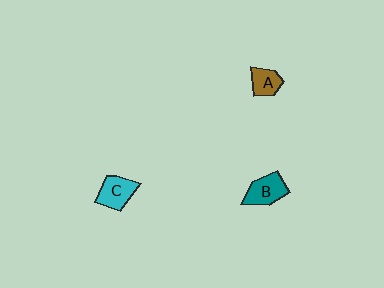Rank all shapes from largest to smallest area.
From largest to smallest: B (teal), C (cyan), A (brown).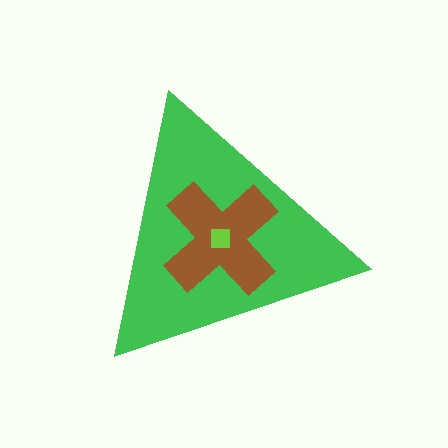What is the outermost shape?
The green triangle.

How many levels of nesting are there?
3.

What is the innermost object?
The lime square.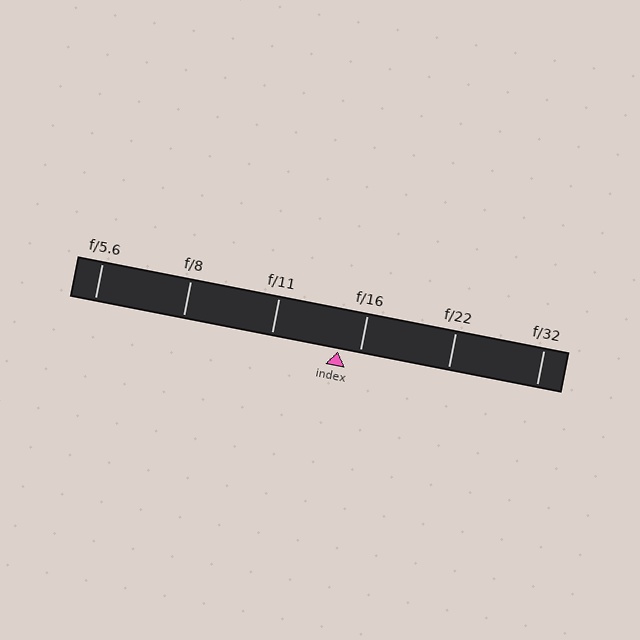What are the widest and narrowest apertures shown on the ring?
The widest aperture shown is f/5.6 and the narrowest is f/32.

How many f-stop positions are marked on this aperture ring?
There are 6 f-stop positions marked.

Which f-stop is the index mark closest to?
The index mark is closest to f/16.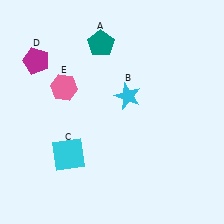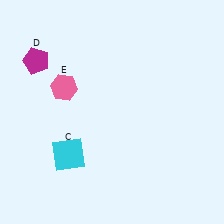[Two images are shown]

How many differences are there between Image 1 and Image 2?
There are 2 differences between the two images.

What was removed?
The teal pentagon (A), the cyan star (B) were removed in Image 2.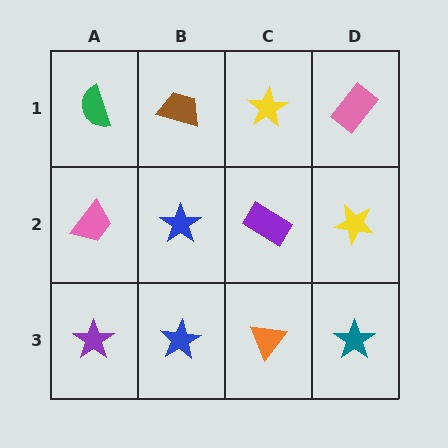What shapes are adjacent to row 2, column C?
A yellow star (row 1, column C), an orange triangle (row 3, column C), a blue star (row 2, column B), a yellow star (row 2, column D).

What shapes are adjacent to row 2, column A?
A green semicircle (row 1, column A), a purple star (row 3, column A), a blue star (row 2, column B).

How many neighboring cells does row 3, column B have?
3.